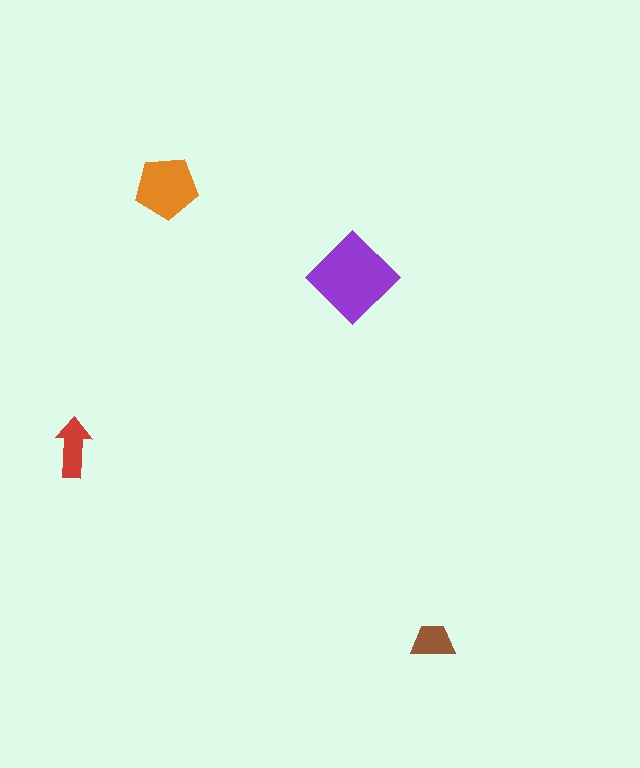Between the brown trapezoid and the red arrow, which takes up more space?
The red arrow.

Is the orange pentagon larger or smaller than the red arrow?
Larger.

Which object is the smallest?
The brown trapezoid.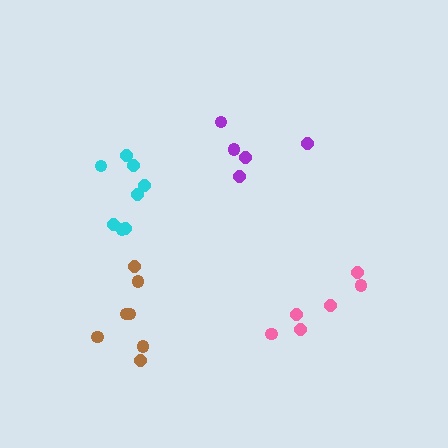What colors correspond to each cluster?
The clusters are colored: brown, cyan, pink, purple.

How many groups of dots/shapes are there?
There are 4 groups.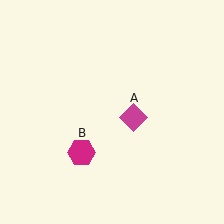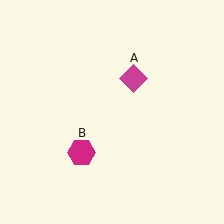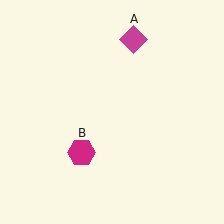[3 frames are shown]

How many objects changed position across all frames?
1 object changed position: magenta diamond (object A).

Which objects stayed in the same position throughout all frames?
Magenta hexagon (object B) remained stationary.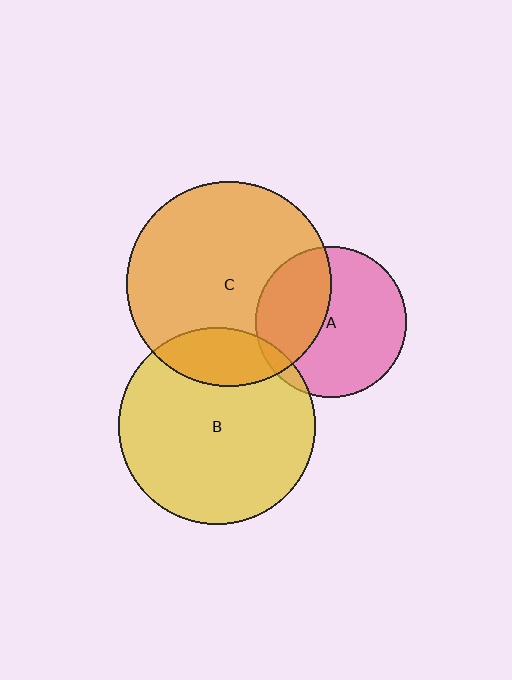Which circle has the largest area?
Circle C (orange).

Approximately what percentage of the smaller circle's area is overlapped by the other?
Approximately 40%.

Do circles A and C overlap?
Yes.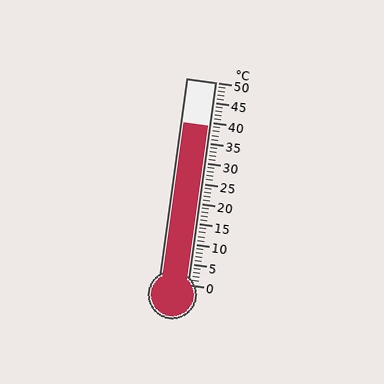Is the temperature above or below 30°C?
The temperature is above 30°C.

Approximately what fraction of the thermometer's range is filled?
The thermometer is filled to approximately 80% of its range.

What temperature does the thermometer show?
The thermometer shows approximately 39°C.